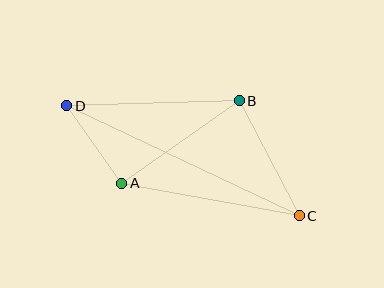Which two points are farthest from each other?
Points C and D are farthest from each other.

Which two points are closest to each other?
Points A and D are closest to each other.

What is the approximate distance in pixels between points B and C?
The distance between B and C is approximately 130 pixels.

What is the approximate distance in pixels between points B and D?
The distance between B and D is approximately 172 pixels.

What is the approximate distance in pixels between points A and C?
The distance between A and C is approximately 181 pixels.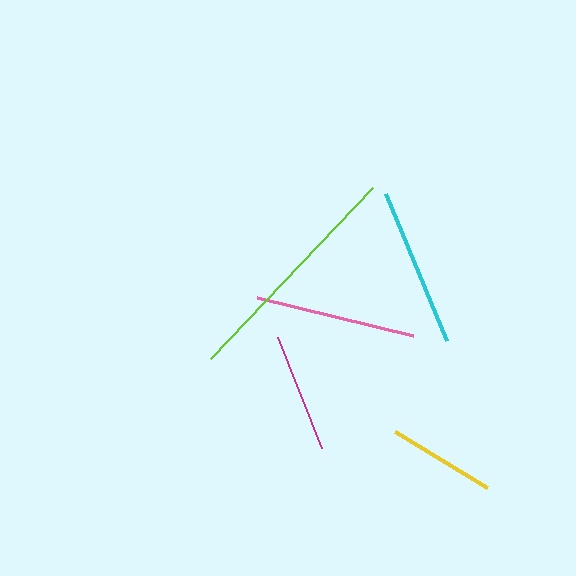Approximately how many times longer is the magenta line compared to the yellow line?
The magenta line is approximately 1.1 times the length of the yellow line.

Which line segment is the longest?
The lime line is the longest at approximately 235 pixels.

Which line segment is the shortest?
The yellow line is the shortest at approximately 107 pixels.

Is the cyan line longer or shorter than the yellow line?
The cyan line is longer than the yellow line.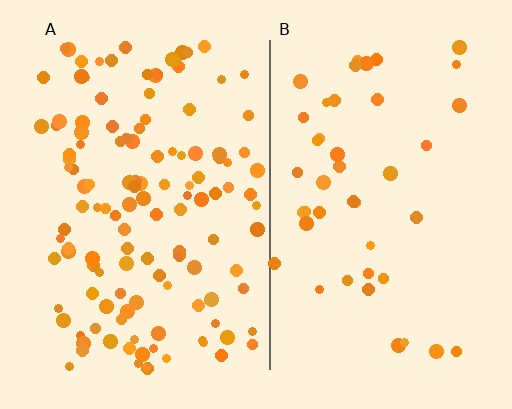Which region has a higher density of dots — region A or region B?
A (the left).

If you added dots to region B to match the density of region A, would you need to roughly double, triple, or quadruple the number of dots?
Approximately triple.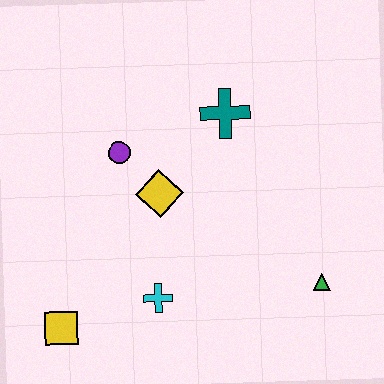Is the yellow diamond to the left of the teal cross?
Yes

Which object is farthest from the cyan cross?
The teal cross is farthest from the cyan cross.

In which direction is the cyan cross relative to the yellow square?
The cyan cross is to the right of the yellow square.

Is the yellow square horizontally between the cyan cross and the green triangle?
No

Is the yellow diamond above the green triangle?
Yes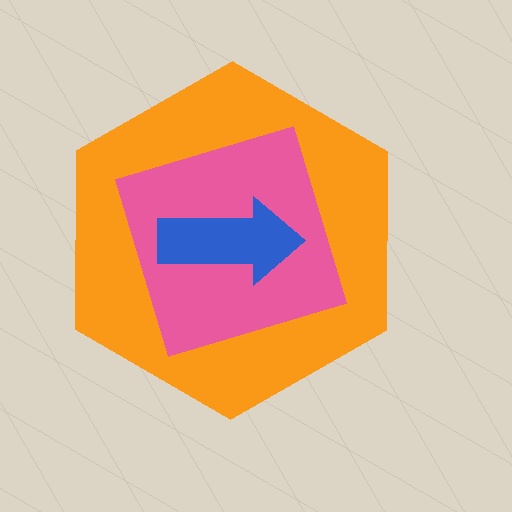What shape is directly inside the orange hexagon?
The pink square.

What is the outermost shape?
The orange hexagon.